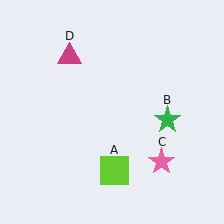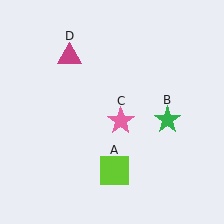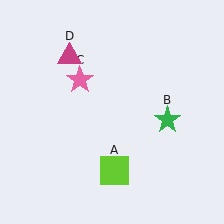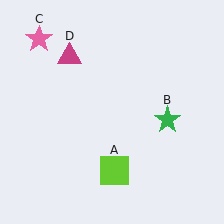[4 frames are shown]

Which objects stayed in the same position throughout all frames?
Lime square (object A) and green star (object B) and magenta triangle (object D) remained stationary.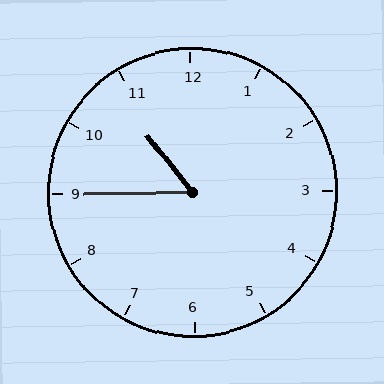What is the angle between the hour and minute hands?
Approximately 52 degrees.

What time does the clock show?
10:45.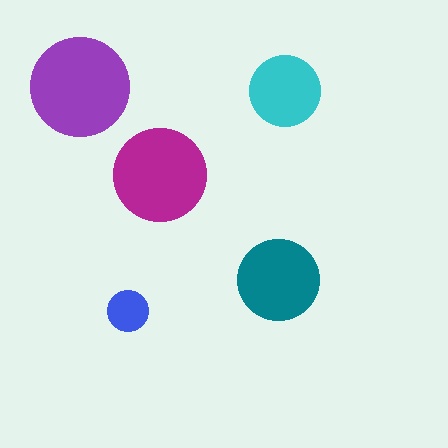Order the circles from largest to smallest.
the purple one, the magenta one, the teal one, the cyan one, the blue one.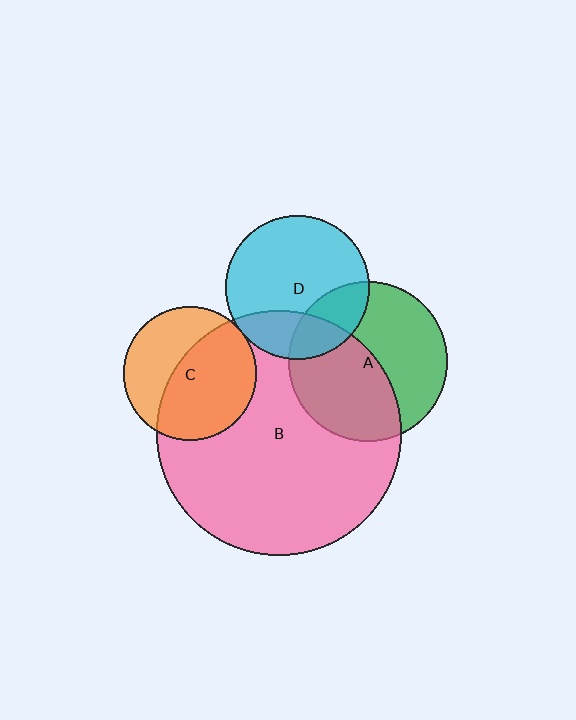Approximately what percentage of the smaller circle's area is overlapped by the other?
Approximately 60%.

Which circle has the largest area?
Circle B (pink).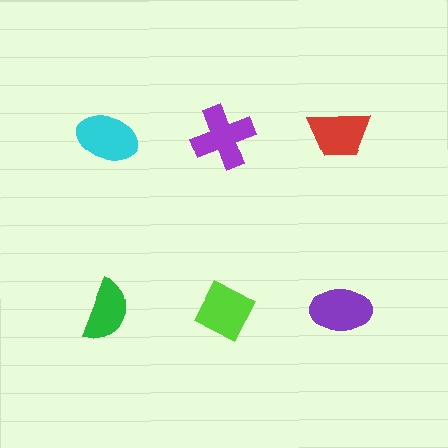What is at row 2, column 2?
A lime diamond.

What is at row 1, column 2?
A purple cross.